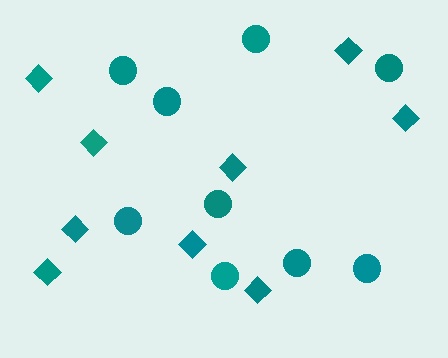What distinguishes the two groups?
There are 2 groups: one group of diamonds (9) and one group of circles (9).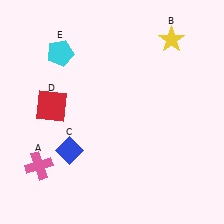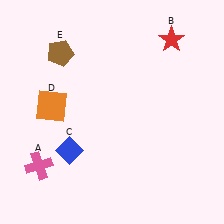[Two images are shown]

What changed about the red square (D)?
In Image 1, D is red. In Image 2, it changed to orange.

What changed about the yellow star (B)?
In Image 1, B is yellow. In Image 2, it changed to red.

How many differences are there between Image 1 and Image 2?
There are 3 differences between the two images.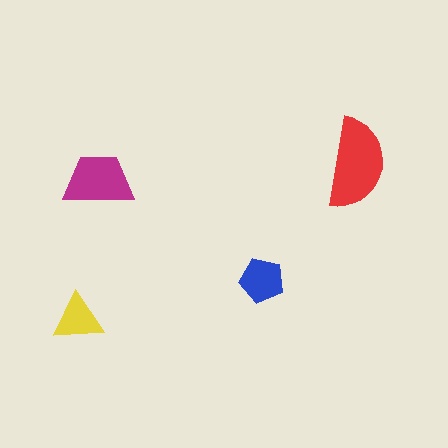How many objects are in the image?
There are 4 objects in the image.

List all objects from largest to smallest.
The red semicircle, the magenta trapezoid, the blue pentagon, the yellow triangle.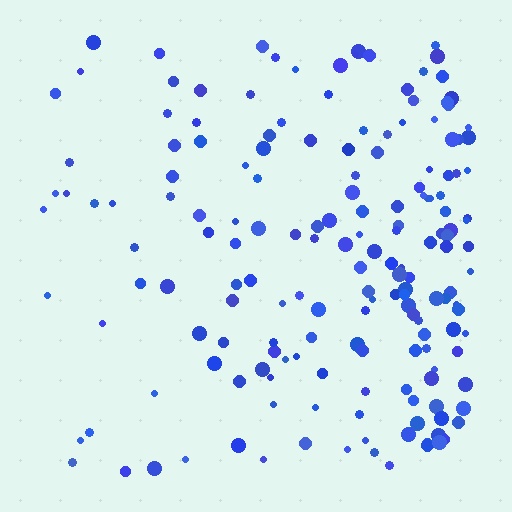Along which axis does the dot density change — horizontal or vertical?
Horizontal.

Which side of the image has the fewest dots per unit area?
The left.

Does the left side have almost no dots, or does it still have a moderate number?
Still a moderate number, just noticeably fewer than the right.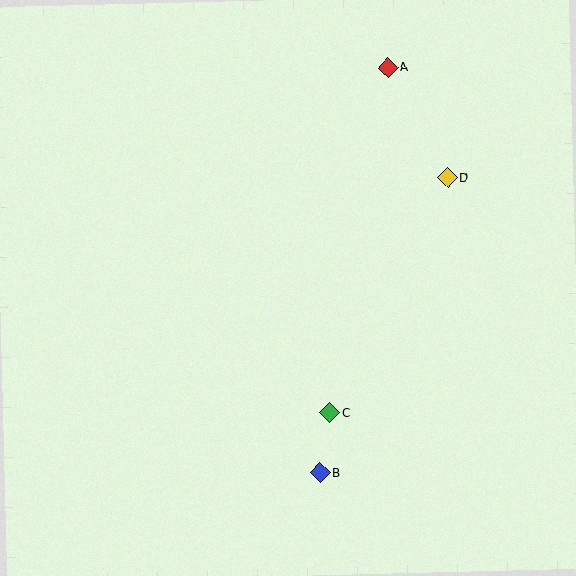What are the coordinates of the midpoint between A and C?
The midpoint between A and C is at (359, 240).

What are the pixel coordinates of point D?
Point D is at (448, 178).